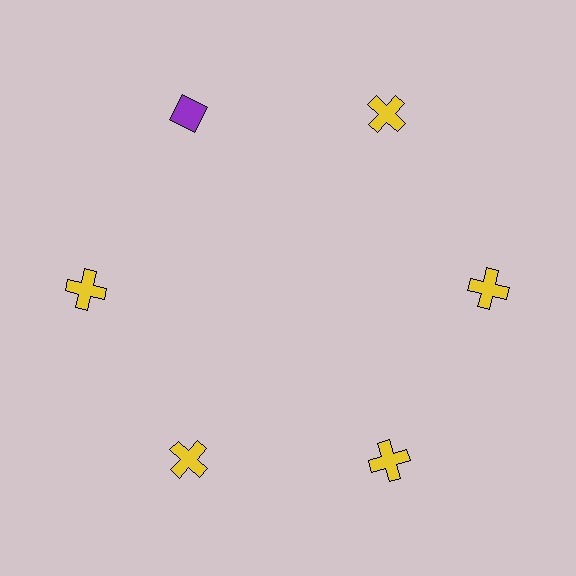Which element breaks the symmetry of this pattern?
The purple diamond at roughly the 11 o'clock position breaks the symmetry. All other shapes are yellow crosses.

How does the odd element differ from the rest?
It differs in both color (purple instead of yellow) and shape (diamond instead of cross).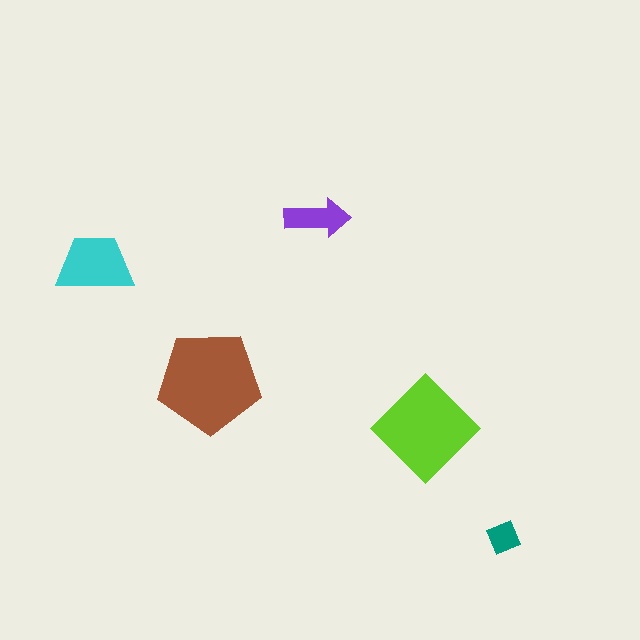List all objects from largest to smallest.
The brown pentagon, the lime diamond, the cyan trapezoid, the purple arrow, the teal square.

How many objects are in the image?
There are 5 objects in the image.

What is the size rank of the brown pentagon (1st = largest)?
1st.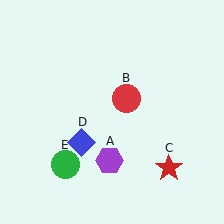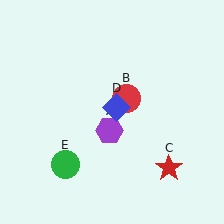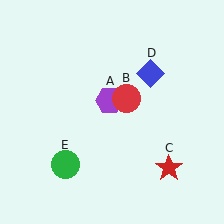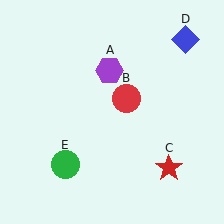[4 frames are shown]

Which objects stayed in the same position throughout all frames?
Red circle (object B) and red star (object C) and green circle (object E) remained stationary.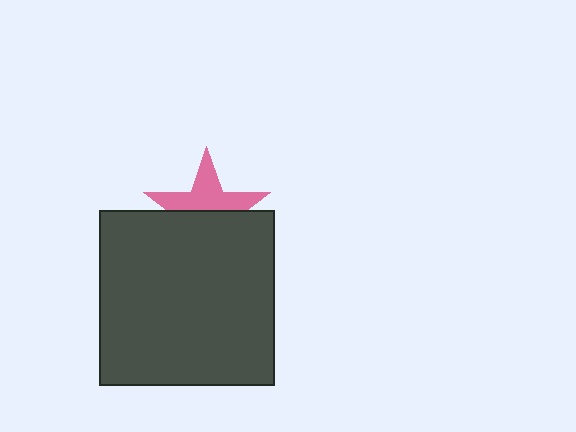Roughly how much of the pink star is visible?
About half of it is visible (roughly 49%).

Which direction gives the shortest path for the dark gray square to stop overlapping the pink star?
Moving down gives the shortest separation.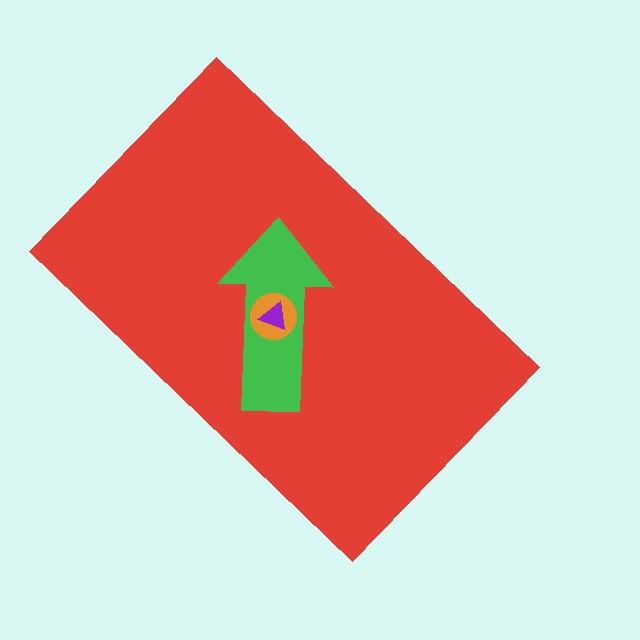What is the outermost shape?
The red rectangle.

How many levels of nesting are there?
4.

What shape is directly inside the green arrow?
The orange circle.